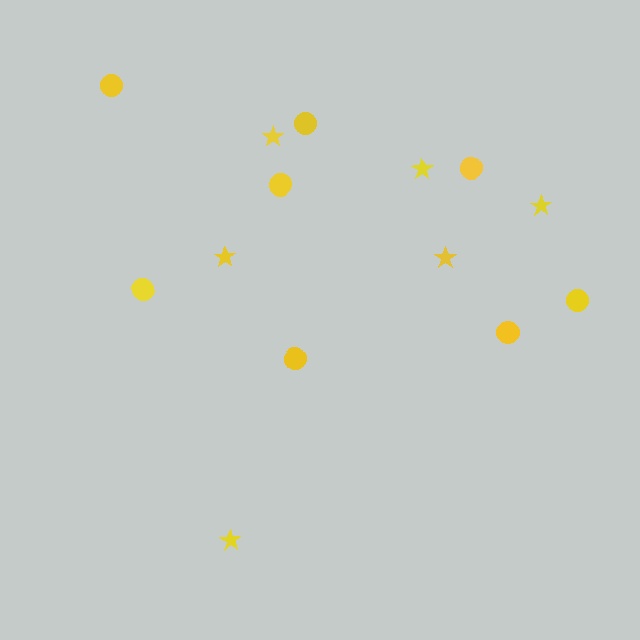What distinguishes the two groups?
There are 2 groups: one group of stars (6) and one group of circles (8).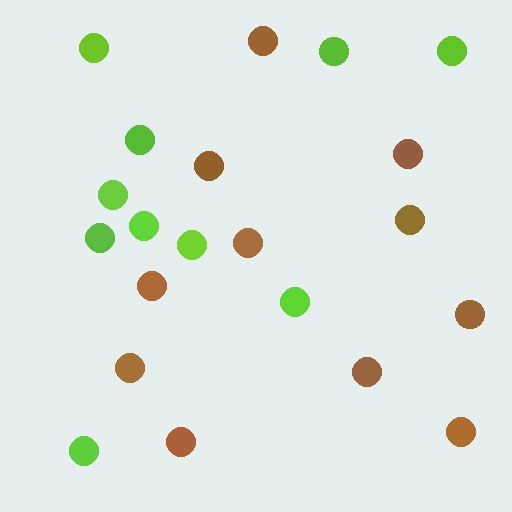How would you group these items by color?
There are 2 groups: one group of brown circles (11) and one group of lime circles (10).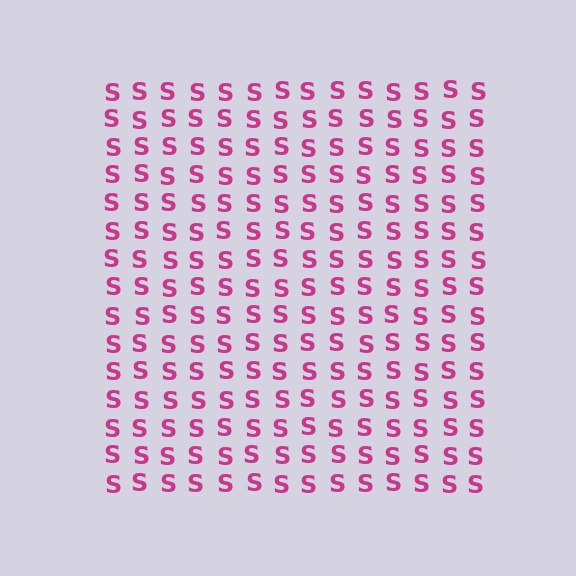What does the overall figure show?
The overall figure shows a square.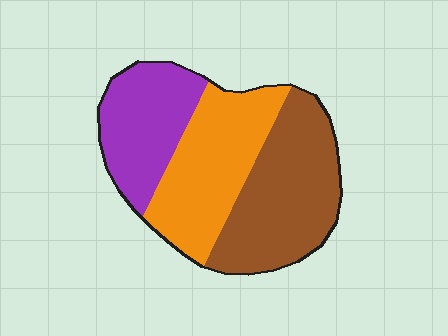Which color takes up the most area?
Brown, at roughly 40%.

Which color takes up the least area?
Purple, at roughly 25%.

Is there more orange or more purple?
Orange.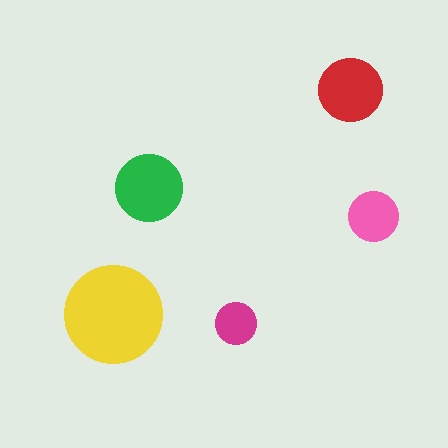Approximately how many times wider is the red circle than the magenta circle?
About 1.5 times wider.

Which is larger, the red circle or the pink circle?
The red one.